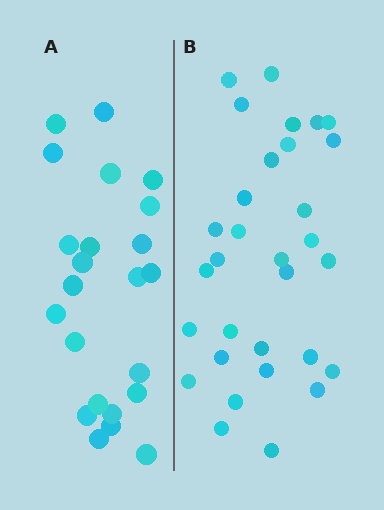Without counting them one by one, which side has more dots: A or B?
Region B (the right region) has more dots.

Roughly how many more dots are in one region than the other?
Region B has roughly 8 or so more dots than region A.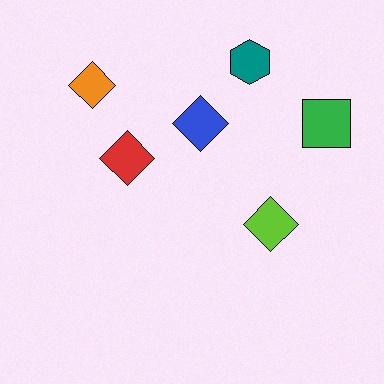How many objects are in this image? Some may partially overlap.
There are 6 objects.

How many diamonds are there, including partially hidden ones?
There are 4 diamonds.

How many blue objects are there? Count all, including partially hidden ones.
There is 1 blue object.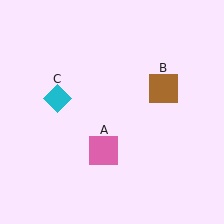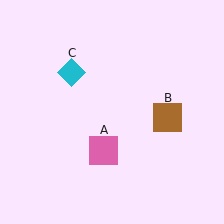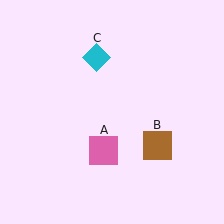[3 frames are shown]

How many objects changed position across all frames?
2 objects changed position: brown square (object B), cyan diamond (object C).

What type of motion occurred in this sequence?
The brown square (object B), cyan diamond (object C) rotated clockwise around the center of the scene.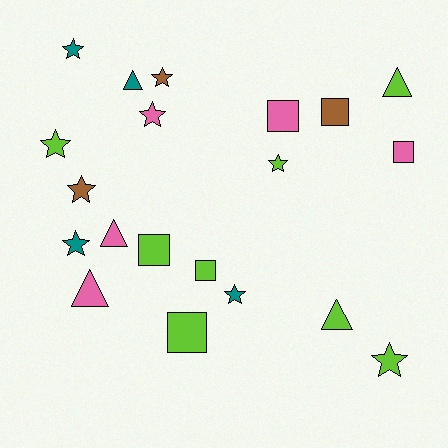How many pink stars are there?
There is 1 pink star.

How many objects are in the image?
There are 20 objects.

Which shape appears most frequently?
Star, with 9 objects.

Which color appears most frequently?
Lime, with 8 objects.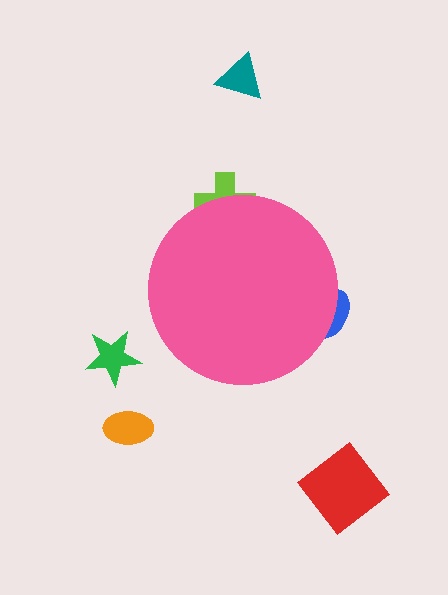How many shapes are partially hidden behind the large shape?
2 shapes are partially hidden.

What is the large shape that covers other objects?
A pink circle.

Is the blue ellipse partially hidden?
Yes, the blue ellipse is partially hidden behind the pink circle.